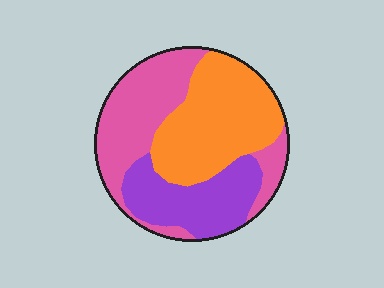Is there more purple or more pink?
Pink.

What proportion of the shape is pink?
Pink takes up about three eighths (3/8) of the shape.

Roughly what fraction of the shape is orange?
Orange takes up between a quarter and a half of the shape.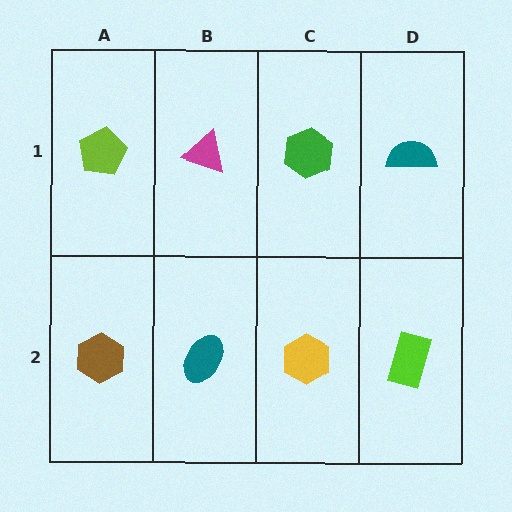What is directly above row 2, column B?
A magenta triangle.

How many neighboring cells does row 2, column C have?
3.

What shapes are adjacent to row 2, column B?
A magenta triangle (row 1, column B), a brown hexagon (row 2, column A), a yellow hexagon (row 2, column C).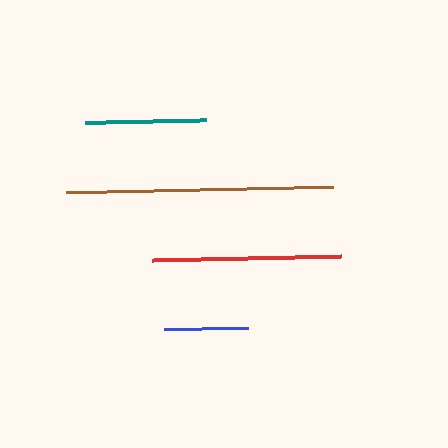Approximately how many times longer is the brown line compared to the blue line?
The brown line is approximately 3.2 times the length of the blue line.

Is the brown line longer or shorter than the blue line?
The brown line is longer than the blue line.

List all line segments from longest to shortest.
From longest to shortest: brown, red, teal, blue.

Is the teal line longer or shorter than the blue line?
The teal line is longer than the blue line.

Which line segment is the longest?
The brown line is the longest at approximately 266 pixels.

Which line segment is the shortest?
The blue line is the shortest at approximately 83 pixels.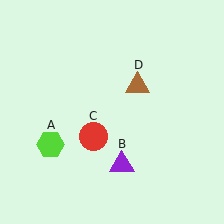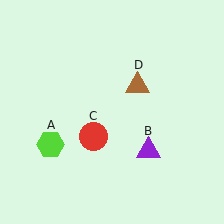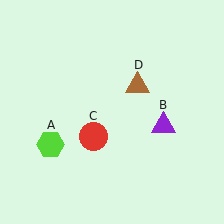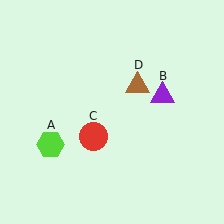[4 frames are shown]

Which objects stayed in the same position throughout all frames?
Lime hexagon (object A) and red circle (object C) and brown triangle (object D) remained stationary.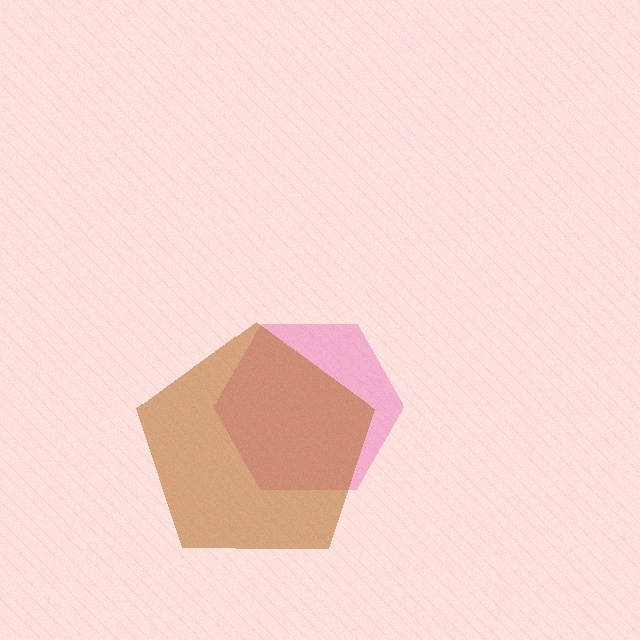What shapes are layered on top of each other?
The layered shapes are: a pink hexagon, a brown pentagon.